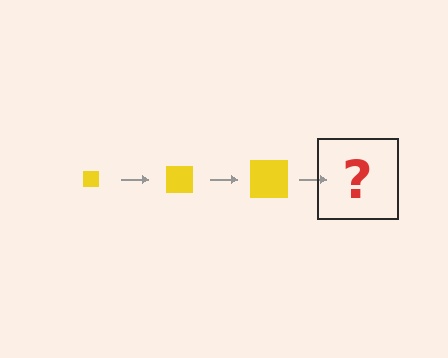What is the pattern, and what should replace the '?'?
The pattern is that the square gets progressively larger each step. The '?' should be a yellow square, larger than the previous one.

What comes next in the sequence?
The next element should be a yellow square, larger than the previous one.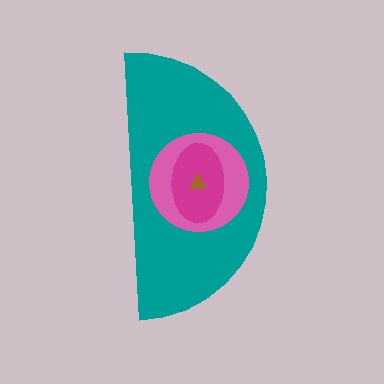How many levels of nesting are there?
4.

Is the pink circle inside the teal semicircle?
Yes.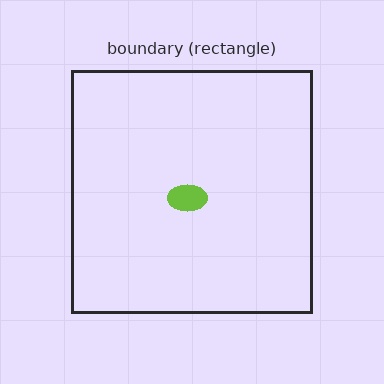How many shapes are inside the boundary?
1 inside, 0 outside.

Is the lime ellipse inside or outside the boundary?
Inside.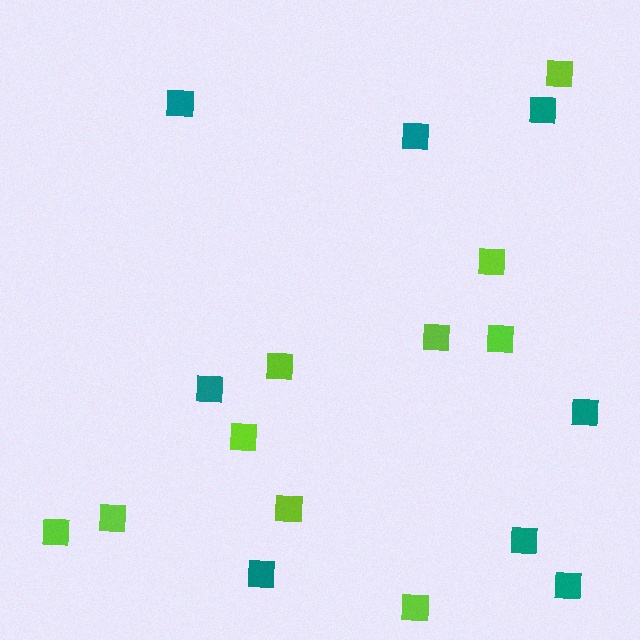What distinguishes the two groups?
There are 2 groups: one group of lime squares (10) and one group of teal squares (8).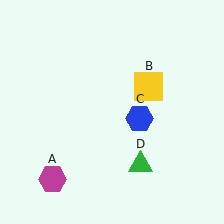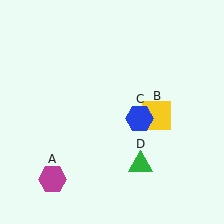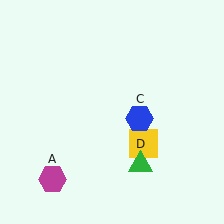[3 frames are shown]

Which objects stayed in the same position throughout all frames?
Magenta hexagon (object A) and blue hexagon (object C) and green triangle (object D) remained stationary.